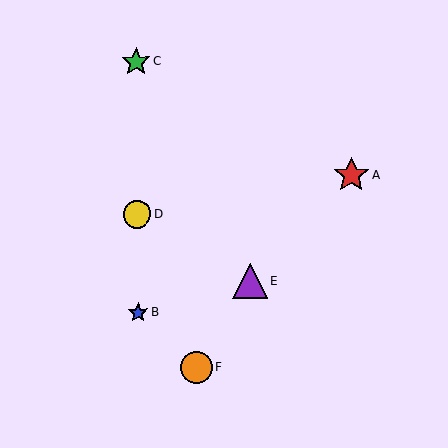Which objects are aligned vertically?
Objects B, C, D are aligned vertically.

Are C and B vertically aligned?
Yes, both are at x≈136.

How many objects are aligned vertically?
3 objects (B, C, D) are aligned vertically.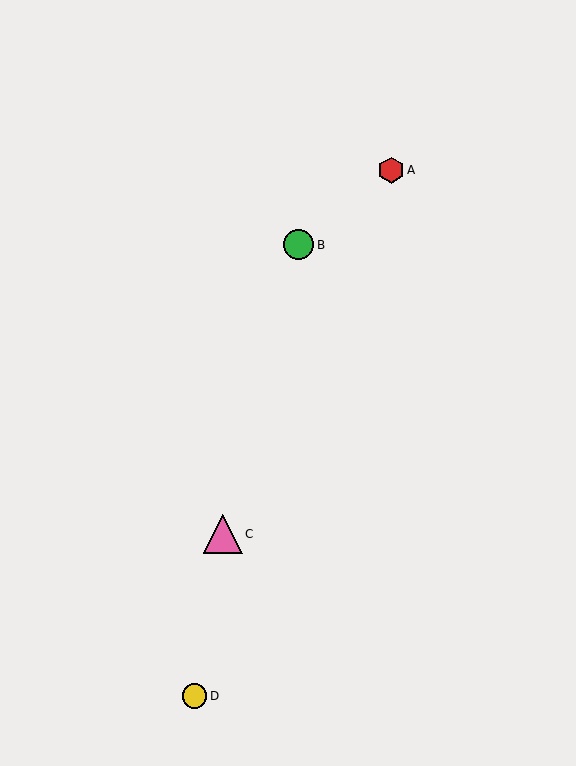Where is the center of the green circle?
The center of the green circle is at (299, 245).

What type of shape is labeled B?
Shape B is a green circle.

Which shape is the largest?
The pink triangle (labeled C) is the largest.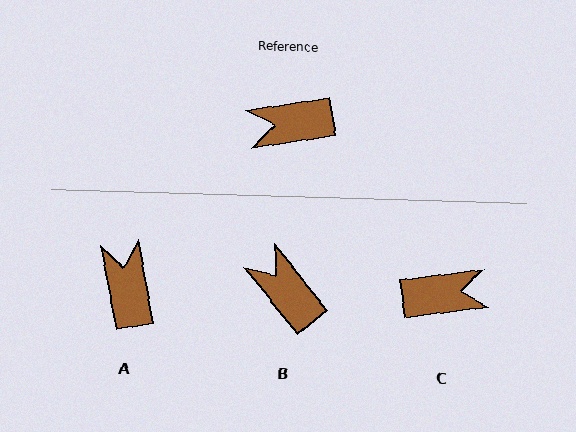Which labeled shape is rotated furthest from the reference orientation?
C, about 180 degrees away.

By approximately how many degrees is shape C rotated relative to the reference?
Approximately 180 degrees counter-clockwise.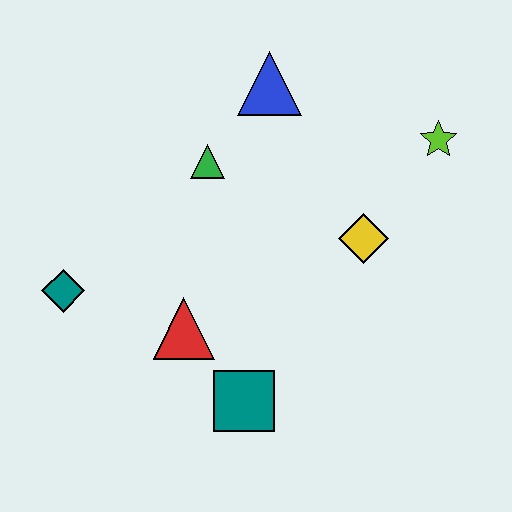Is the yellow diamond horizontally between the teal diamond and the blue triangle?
No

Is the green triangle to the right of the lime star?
No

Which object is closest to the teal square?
The red triangle is closest to the teal square.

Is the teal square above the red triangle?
No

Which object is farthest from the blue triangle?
The teal square is farthest from the blue triangle.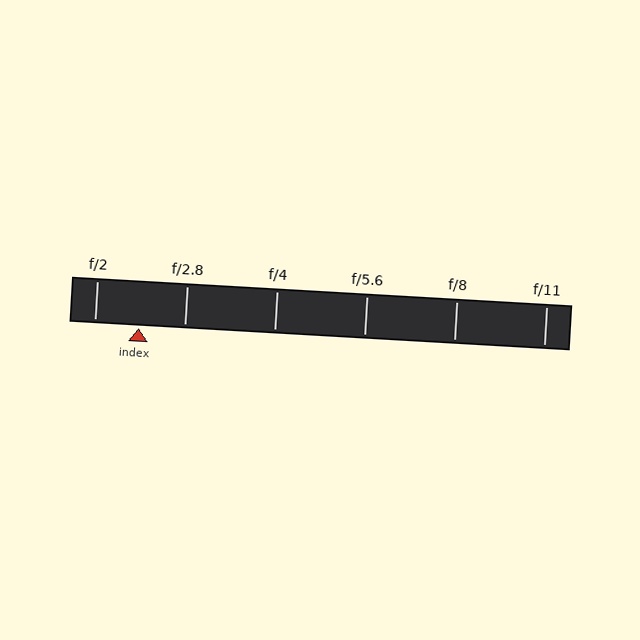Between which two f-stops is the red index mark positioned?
The index mark is between f/2 and f/2.8.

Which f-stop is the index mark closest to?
The index mark is closest to f/2.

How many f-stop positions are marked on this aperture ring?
There are 6 f-stop positions marked.